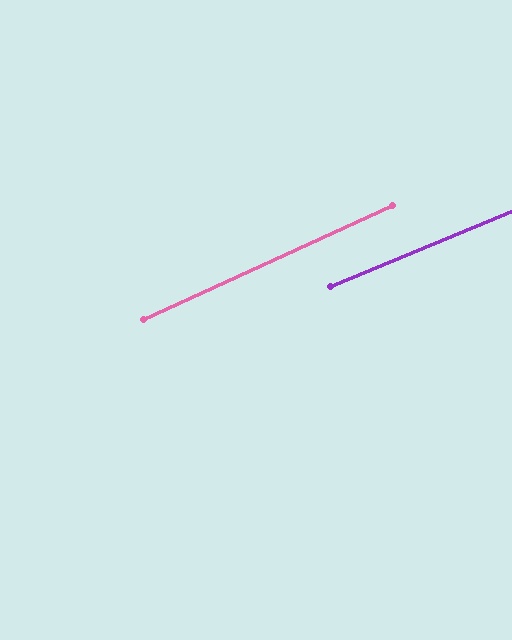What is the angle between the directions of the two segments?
Approximately 2 degrees.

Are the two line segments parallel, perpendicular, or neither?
Parallel — their directions differ by only 1.9°.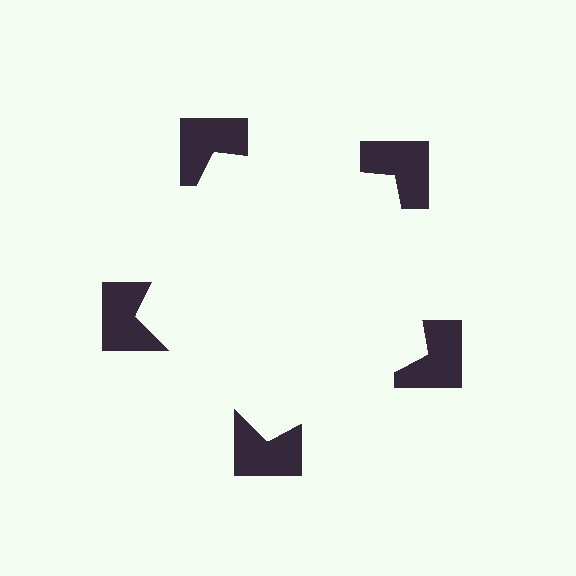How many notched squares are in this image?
There are 5 — one at each vertex of the illusory pentagon.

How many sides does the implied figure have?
5 sides.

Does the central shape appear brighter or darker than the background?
It typically appears slightly brighter than the background, even though no actual brightness change is drawn.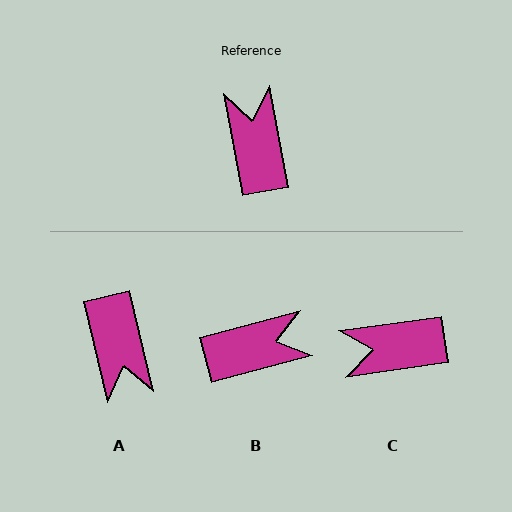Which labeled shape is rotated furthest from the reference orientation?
A, about 177 degrees away.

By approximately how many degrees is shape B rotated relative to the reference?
Approximately 86 degrees clockwise.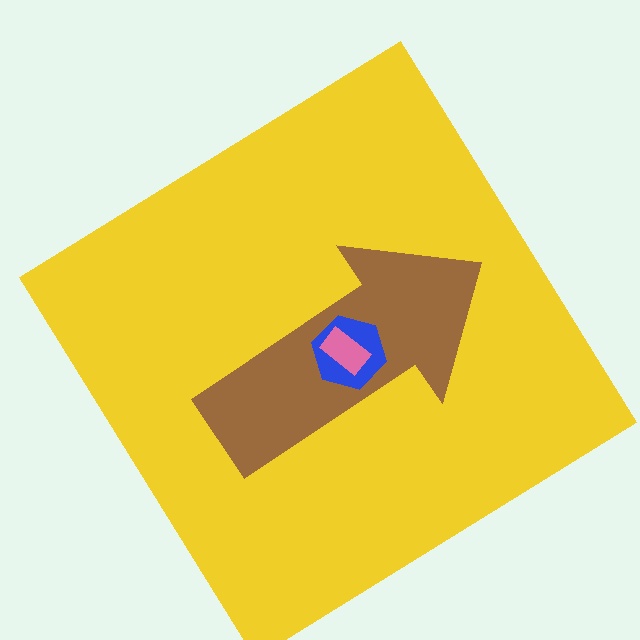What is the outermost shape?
The yellow diamond.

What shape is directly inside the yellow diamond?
The brown arrow.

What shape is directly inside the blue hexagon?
The pink rectangle.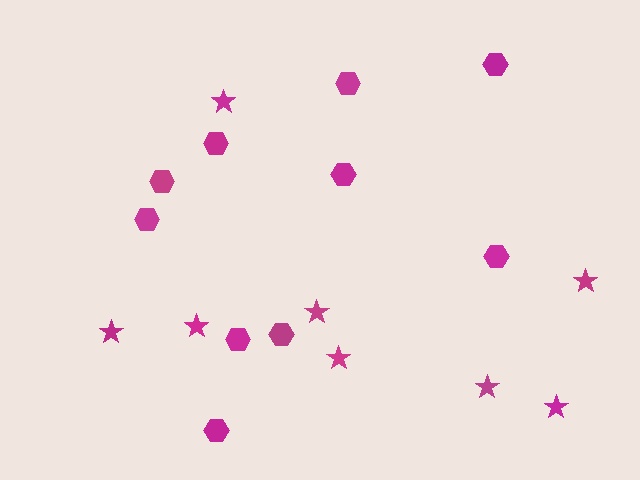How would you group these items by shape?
There are 2 groups: one group of hexagons (10) and one group of stars (8).